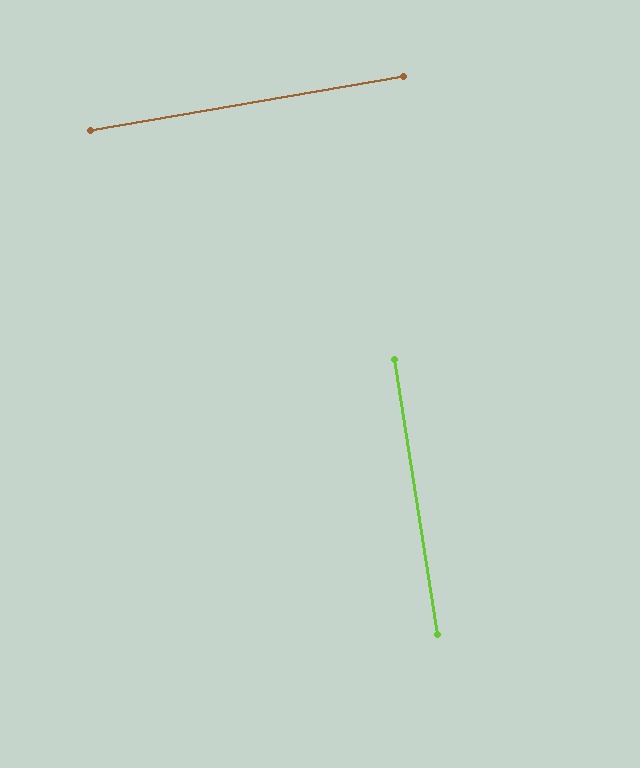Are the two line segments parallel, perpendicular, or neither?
Perpendicular — they meet at approximately 89°.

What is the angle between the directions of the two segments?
Approximately 89 degrees.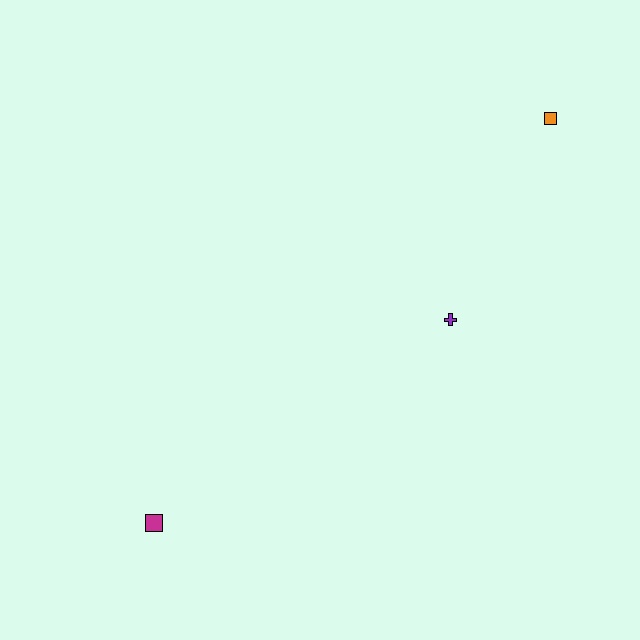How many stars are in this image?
There are no stars.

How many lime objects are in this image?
There are no lime objects.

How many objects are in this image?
There are 3 objects.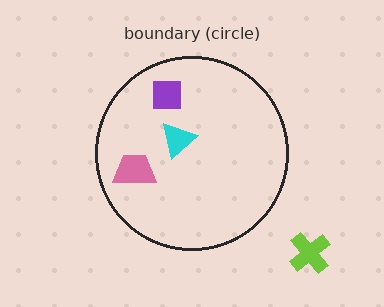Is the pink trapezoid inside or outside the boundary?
Inside.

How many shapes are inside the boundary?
3 inside, 1 outside.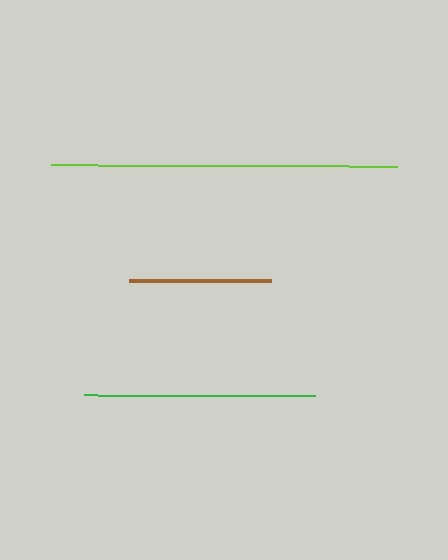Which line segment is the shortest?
The brown line is the shortest at approximately 142 pixels.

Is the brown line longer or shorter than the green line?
The green line is longer than the brown line.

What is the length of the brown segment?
The brown segment is approximately 142 pixels long.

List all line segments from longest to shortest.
From longest to shortest: lime, green, brown.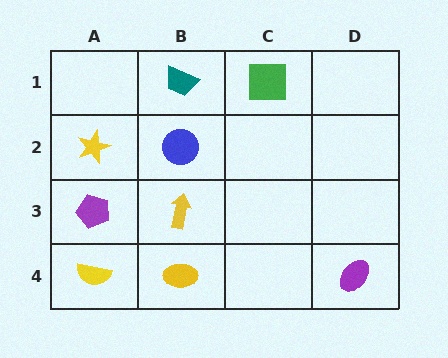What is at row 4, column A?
A yellow semicircle.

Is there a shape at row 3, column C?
No, that cell is empty.